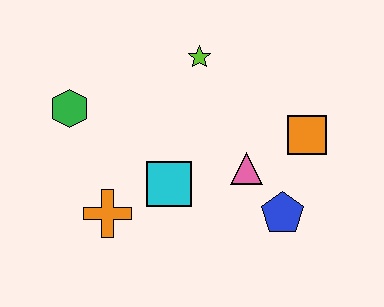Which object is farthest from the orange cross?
The orange square is farthest from the orange cross.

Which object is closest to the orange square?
The pink triangle is closest to the orange square.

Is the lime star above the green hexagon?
Yes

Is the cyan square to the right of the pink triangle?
No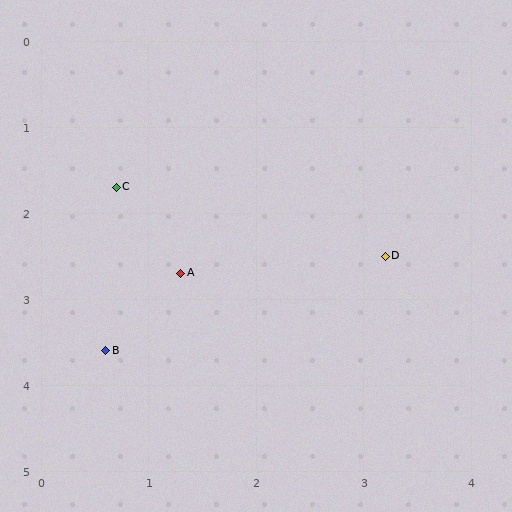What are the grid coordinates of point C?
Point C is at approximately (0.7, 1.7).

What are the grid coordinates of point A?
Point A is at approximately (1.3, 2.7).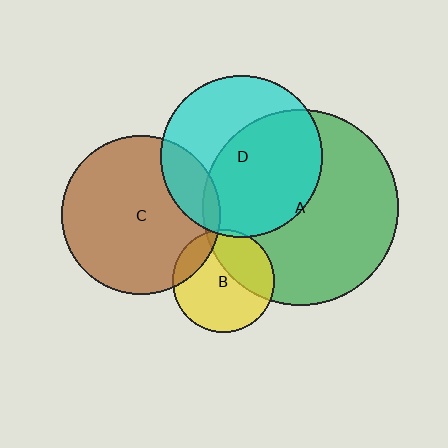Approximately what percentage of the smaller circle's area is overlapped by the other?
Approximately 35%.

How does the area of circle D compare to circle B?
Approximately 2.5 times.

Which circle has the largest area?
Circle A (green).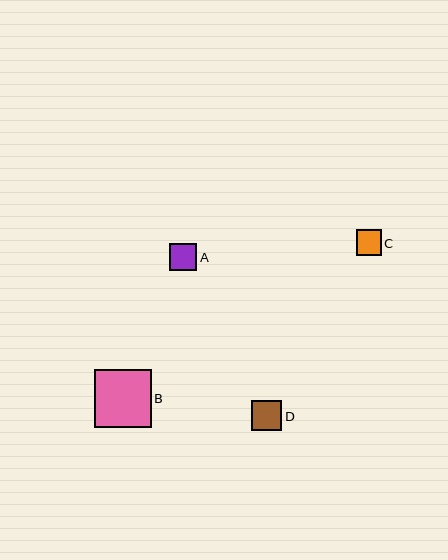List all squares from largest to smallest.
From largest to smallest: B, D, A, C.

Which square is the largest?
Square B is the largest with a size of approximately 57 pixels.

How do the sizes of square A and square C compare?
Square A and square C are approximately the same size.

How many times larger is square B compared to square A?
Square B is approximately 2.1 times the size of square A.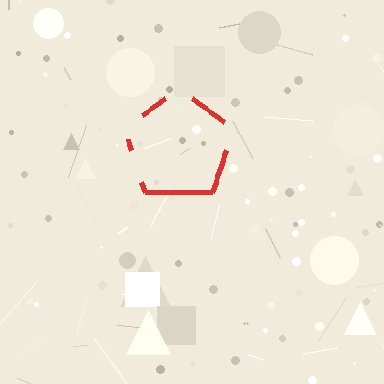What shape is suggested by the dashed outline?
The dashed outline suggests a pentagon.